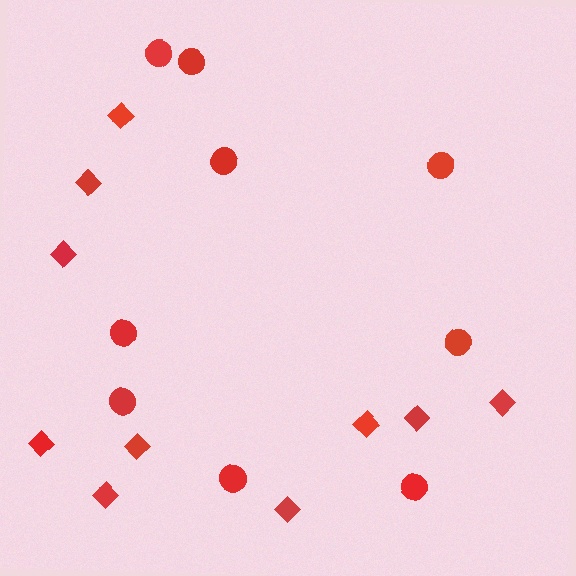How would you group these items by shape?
There are 2 groups: one group of circles (9) and one group of diamonds (10).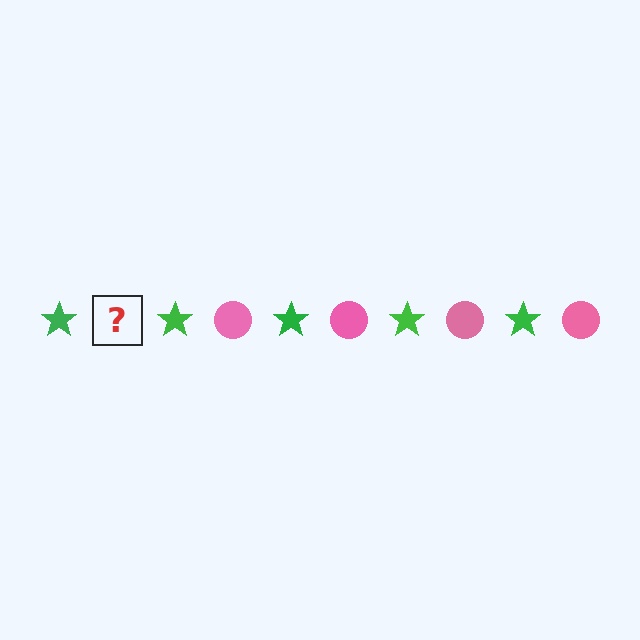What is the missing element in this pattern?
The missing element is a pink circle.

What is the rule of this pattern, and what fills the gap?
The rule is that the pattern alternates between green star and pink circle. The gap should be filled with a pink circle.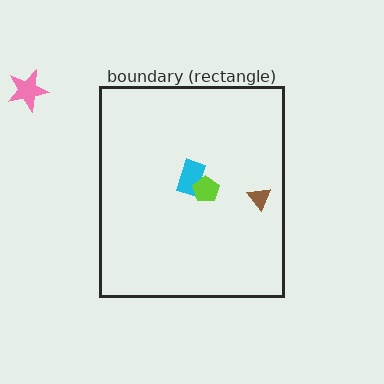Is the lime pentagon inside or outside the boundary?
Inside.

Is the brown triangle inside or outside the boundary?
Inside.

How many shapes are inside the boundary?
3 inside, 1 outside.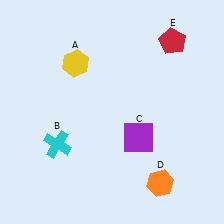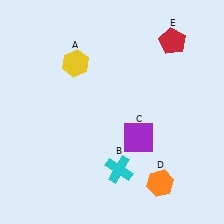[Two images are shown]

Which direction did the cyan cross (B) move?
The cyan cross (B) moved right.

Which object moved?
The cyan cross (B) moved right.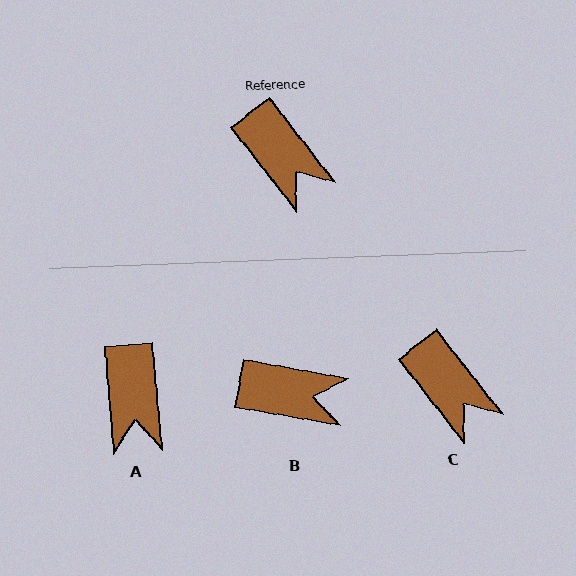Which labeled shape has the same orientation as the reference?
C.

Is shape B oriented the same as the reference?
No, it is off by about 42 degrees.